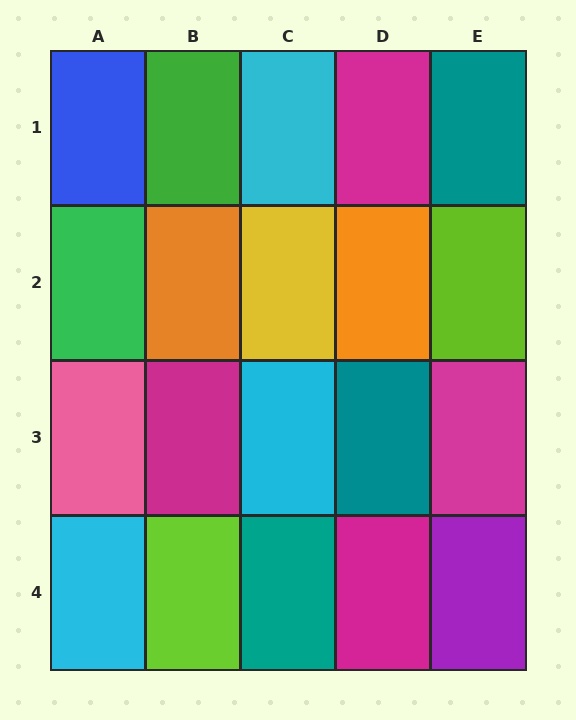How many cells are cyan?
3 cells are cyan.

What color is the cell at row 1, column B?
Green.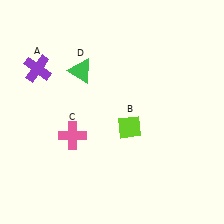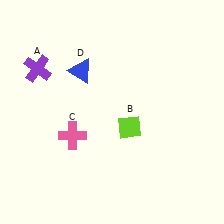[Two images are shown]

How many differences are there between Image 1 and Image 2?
There is 1 difference between the two images.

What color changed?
The triangle (D) changed from green in Image 1 to blue in Image 2.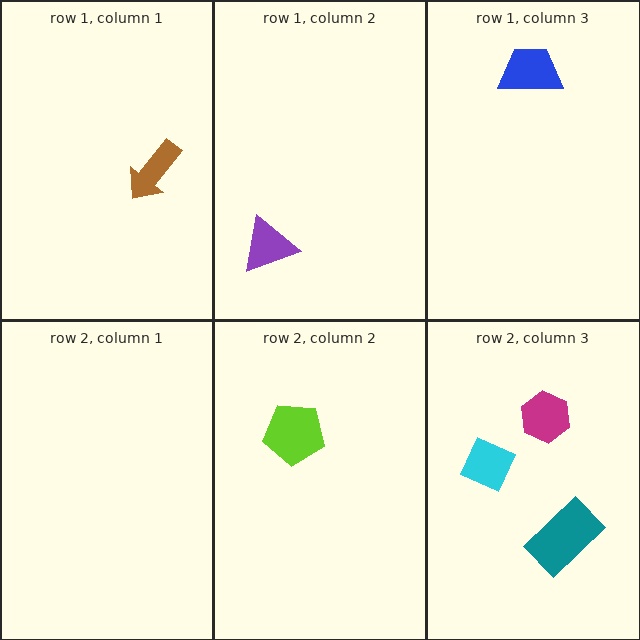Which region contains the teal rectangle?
The row 2, column 3 region.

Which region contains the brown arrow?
The row 1, column 1 region.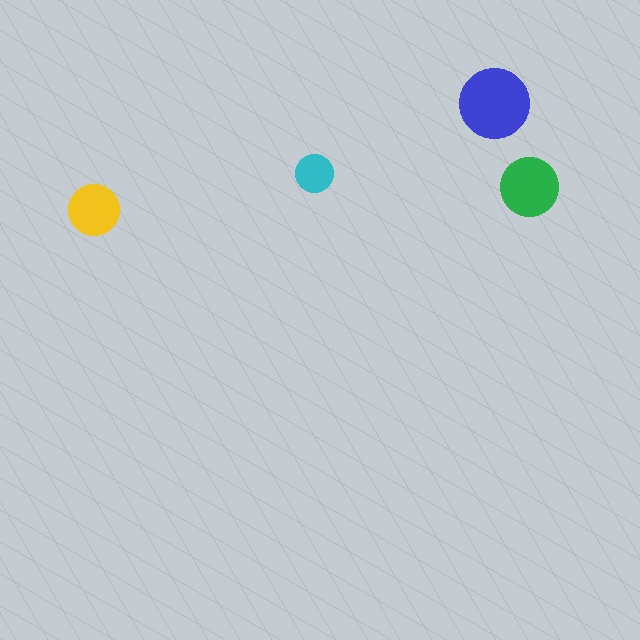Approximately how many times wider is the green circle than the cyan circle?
About 1.5 times wider.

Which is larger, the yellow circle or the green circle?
The green one.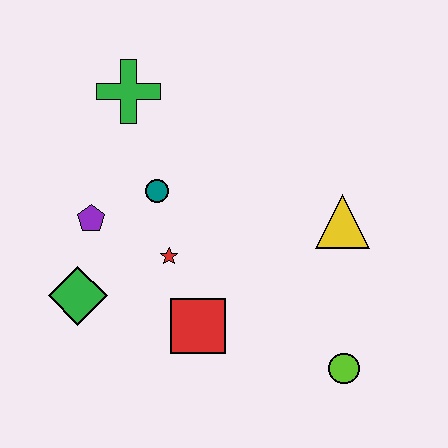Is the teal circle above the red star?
Yes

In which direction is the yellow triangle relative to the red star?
The yellow triangle is to the right of the red star.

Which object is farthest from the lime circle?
The green cross is farthest from the lime circle.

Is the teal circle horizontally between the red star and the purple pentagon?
Yes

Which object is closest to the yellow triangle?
The lime circle is closest to the yellow triangle.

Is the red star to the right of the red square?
No